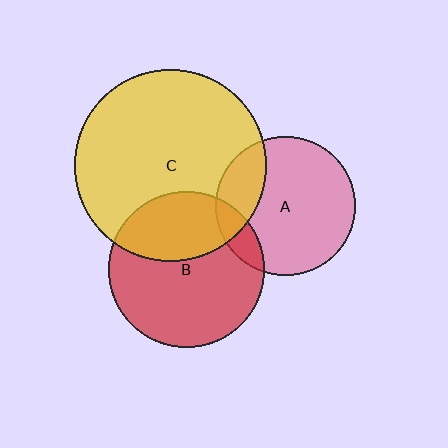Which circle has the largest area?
Circle C (yellow).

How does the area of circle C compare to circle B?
Approximately 1.5 times.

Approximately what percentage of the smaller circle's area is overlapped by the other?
Approximately 10%.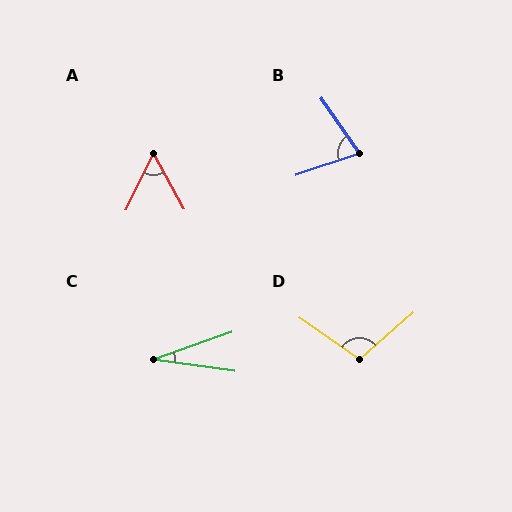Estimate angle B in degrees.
Approximately 74 degrees.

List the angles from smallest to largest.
C (27°), A (55°), B (74°), D (103°).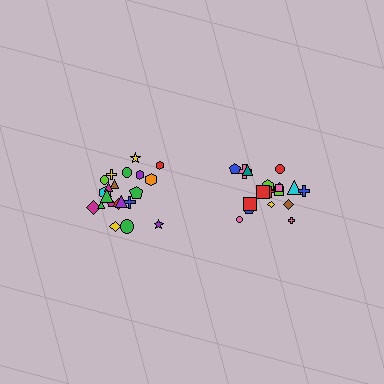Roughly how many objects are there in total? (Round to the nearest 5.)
Roughly 40 objects in total.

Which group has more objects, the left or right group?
The left group.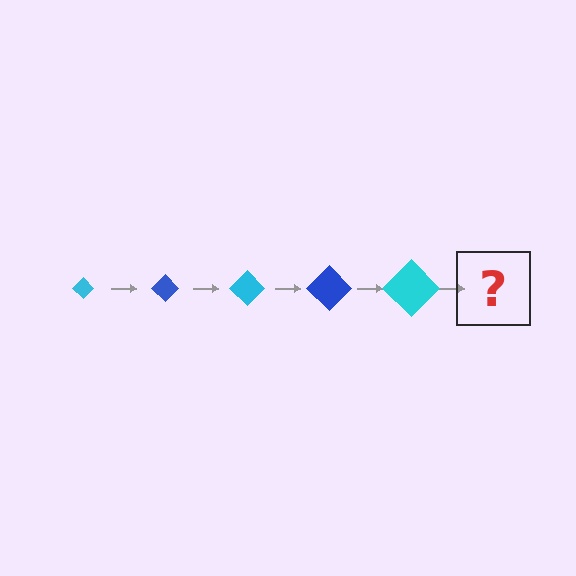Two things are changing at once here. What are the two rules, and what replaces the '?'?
The two rules are that the diamond grows larger each step and the color cycles through cyan and blue. The '?' should be a blue diamond, larger than the previous one.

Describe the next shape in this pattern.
It should be a blue diamond, larger than the previous one.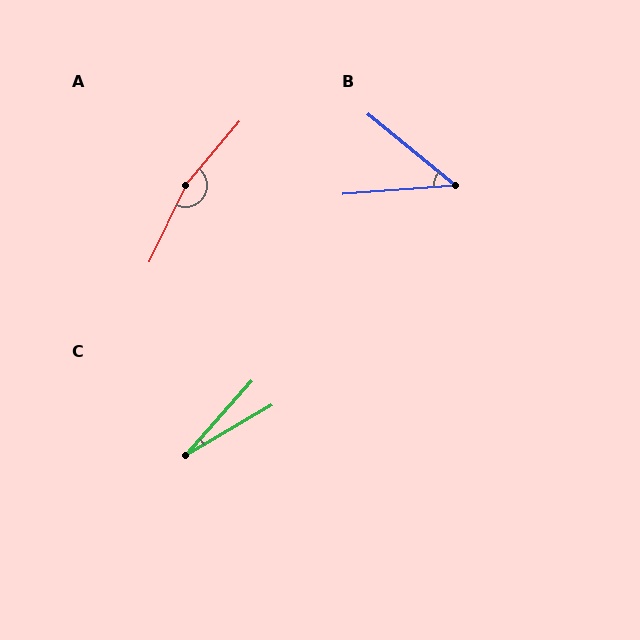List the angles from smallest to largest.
C (18°), B (44°), A (165°).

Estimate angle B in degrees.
Approximately 44 degrees.